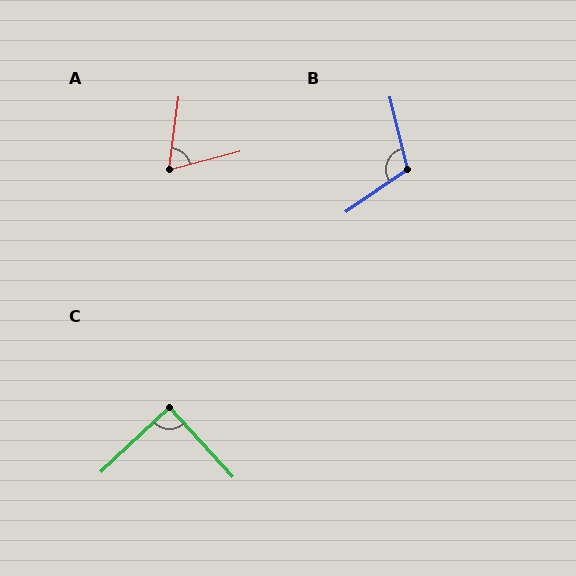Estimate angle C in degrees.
Approximately 89 degrees.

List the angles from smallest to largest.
A (68°), C (89°), B (111°).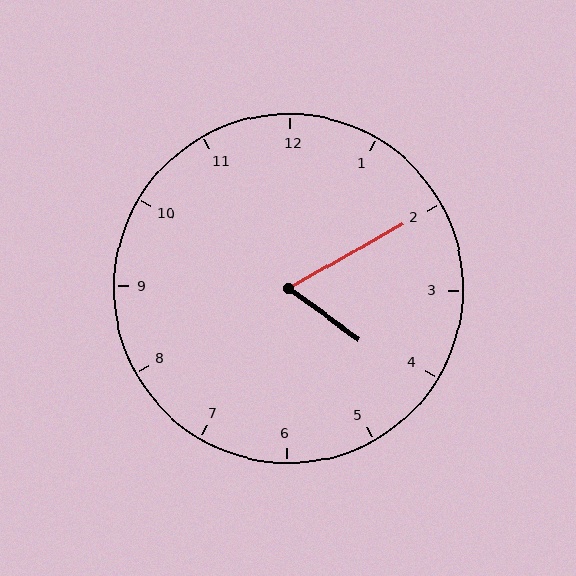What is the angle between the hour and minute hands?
Approximately 65 degrees.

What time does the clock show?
4:10.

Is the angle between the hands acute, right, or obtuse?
It is acute.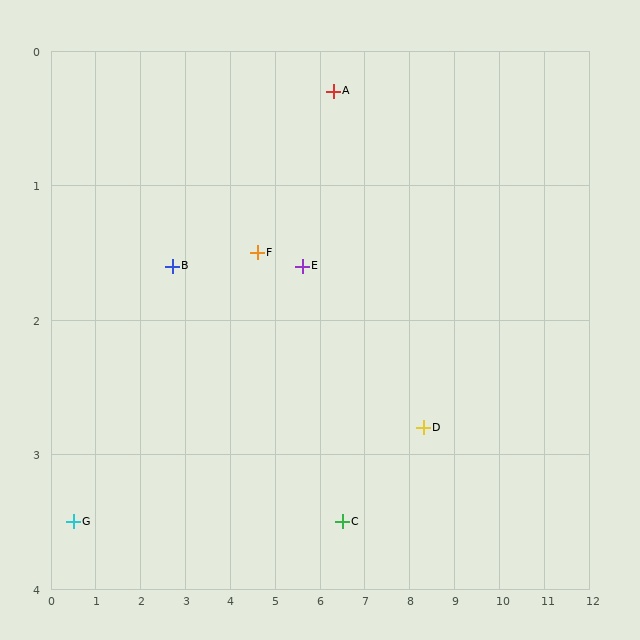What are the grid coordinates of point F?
Point F is at approximately (4.6, 1.5).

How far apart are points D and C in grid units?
Points D and C are about 1.9 grid units apart.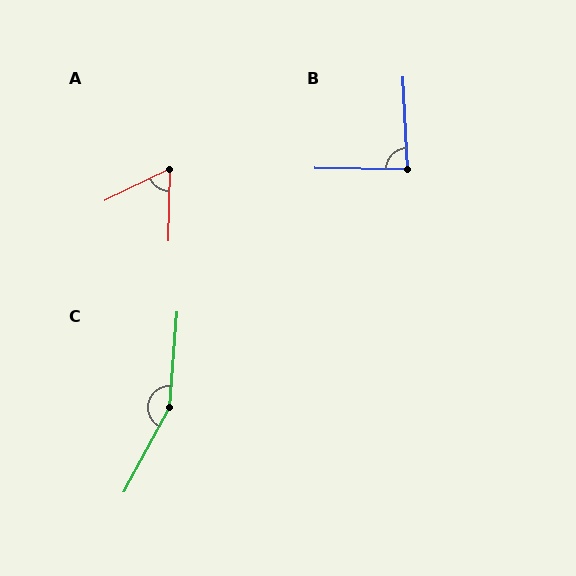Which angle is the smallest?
A, at approximately 63 degrees.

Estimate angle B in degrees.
Approximately 86 degrees.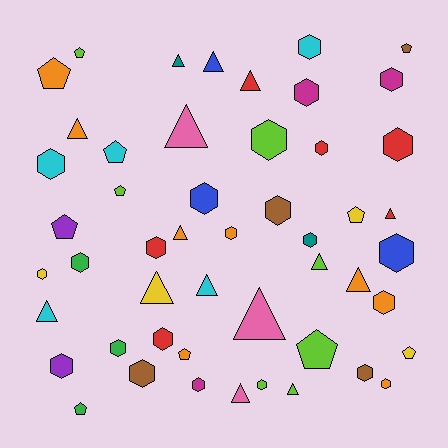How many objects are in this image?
There are 50 objects.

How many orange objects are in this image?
There are 8 orange objects.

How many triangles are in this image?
There are 15 triangles.